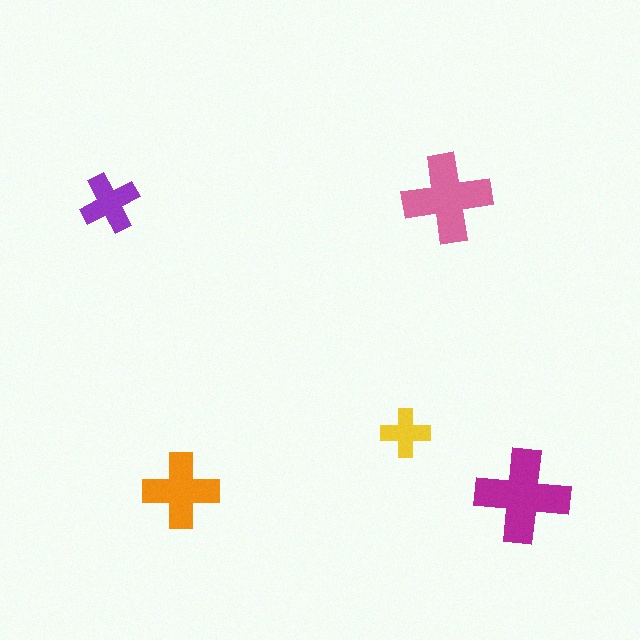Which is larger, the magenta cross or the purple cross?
The magenta one.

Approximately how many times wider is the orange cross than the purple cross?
About 1.5 times wider.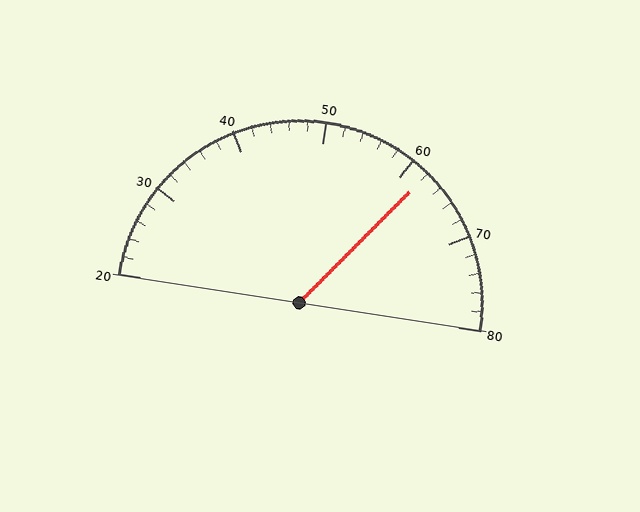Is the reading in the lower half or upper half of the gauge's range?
The reading is in the upper half of the range (20 to 80).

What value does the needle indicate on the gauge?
The needle indicates approximately 62.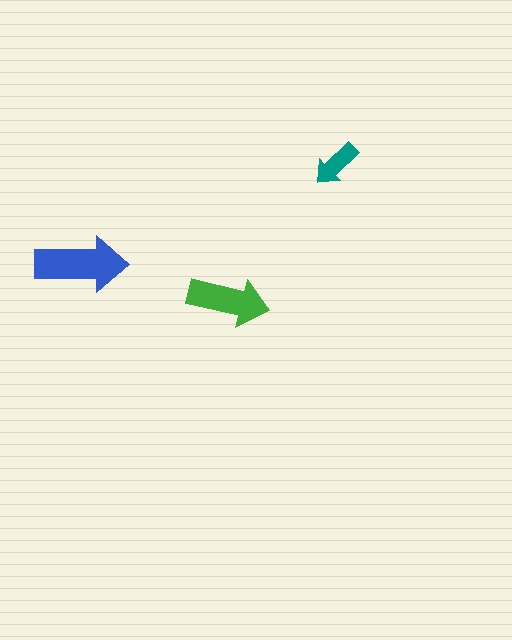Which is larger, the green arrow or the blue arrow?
The blue one.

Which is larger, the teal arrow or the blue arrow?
The blue one.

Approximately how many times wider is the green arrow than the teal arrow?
About 1.5 times wider.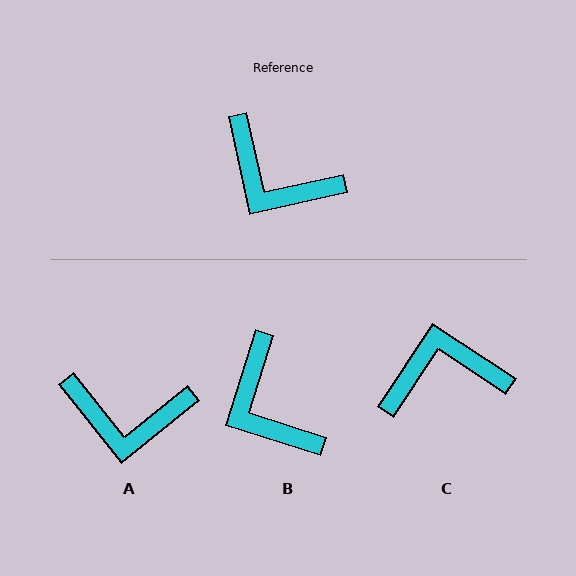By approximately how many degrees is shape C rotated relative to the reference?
Approximately 136 degrees clockwise.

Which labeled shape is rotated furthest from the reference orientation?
C, about 136 degrees away.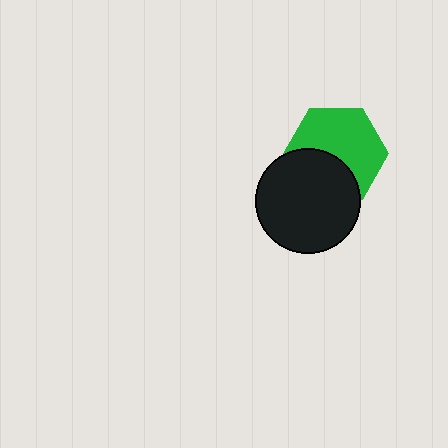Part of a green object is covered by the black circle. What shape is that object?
It is a hexagon.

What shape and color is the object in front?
The object in front is a black circle.